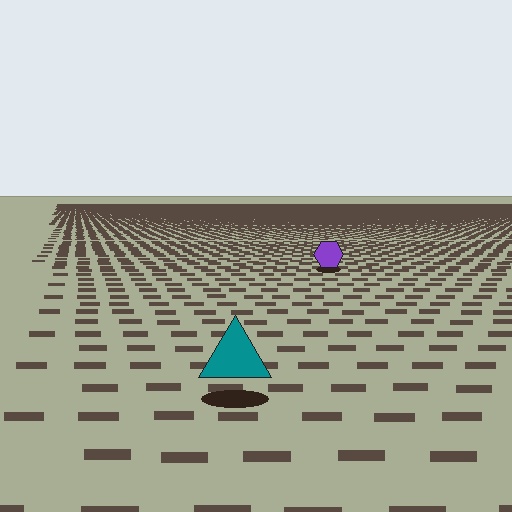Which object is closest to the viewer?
The teal triangle is closest. The texture marks near it are larger and more spread out.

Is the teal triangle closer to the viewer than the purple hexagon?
Yes. The teal triangle is closer — you can tell from the texture gradient: the ground texture is coarser near it.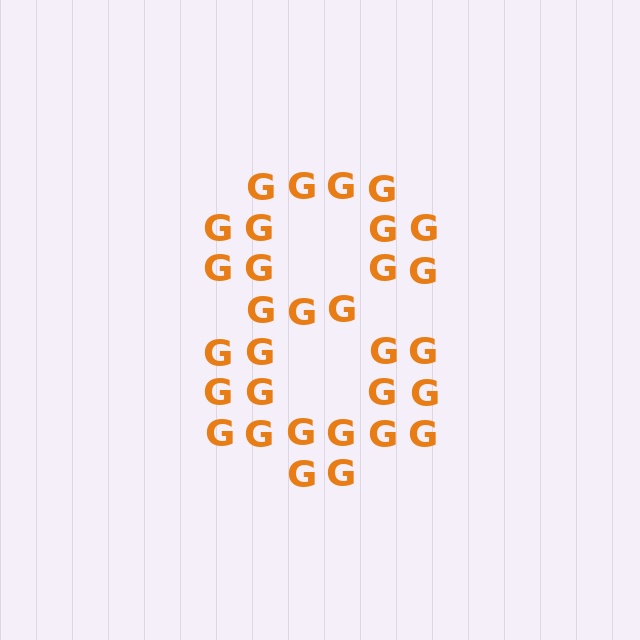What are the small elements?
The small elements are letter G's.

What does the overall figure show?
The overall figure shows the digit 8.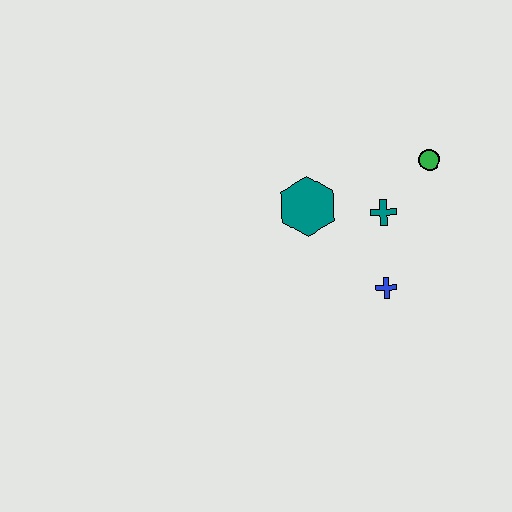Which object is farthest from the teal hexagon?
The green circle is farthest from the teal hexagon.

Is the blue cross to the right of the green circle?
No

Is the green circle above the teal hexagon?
Yes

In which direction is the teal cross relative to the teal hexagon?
The teal cross is to the right of the teal hexagon.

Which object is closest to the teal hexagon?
The teal cross is closest to the teal hexagon.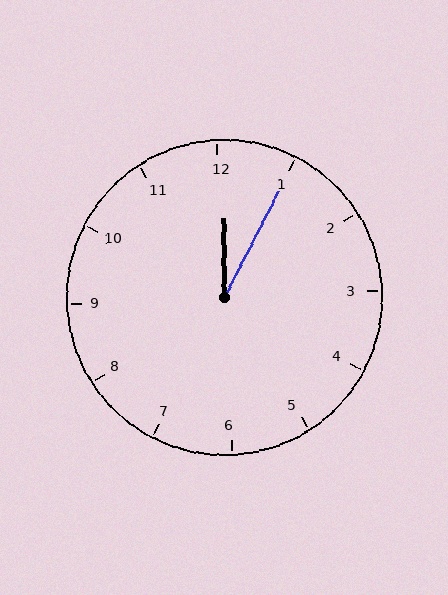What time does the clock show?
12:05.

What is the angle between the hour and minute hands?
Approximately 28 degrees.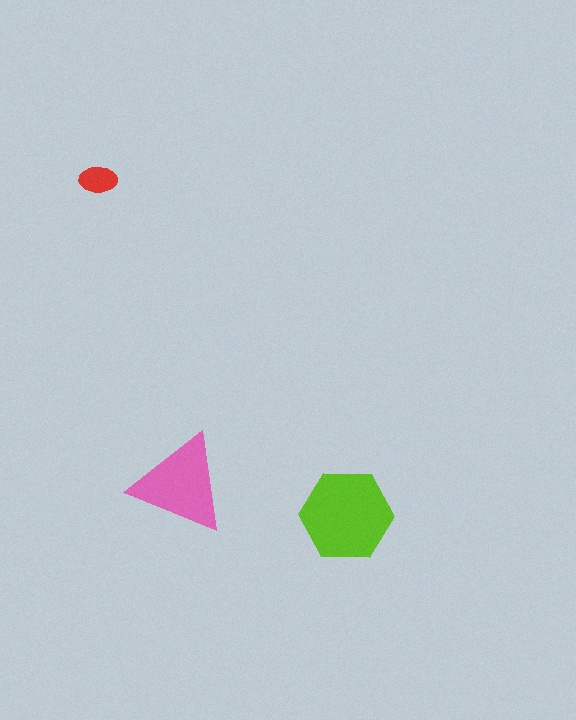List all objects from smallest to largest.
The red ellipse, the pink triangle, the lime hexagon.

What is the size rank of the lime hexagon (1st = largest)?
1st.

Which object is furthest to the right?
The lime hexagon is rightmost.